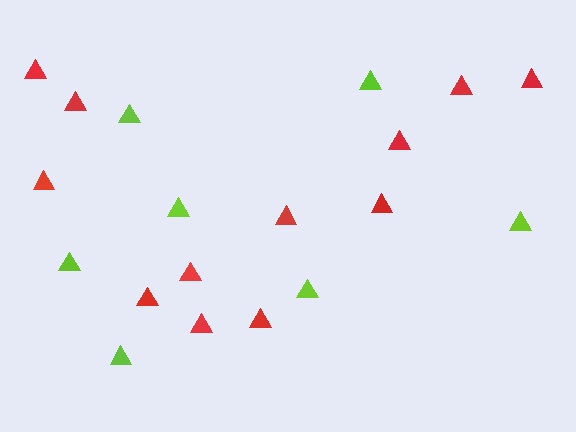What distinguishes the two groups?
There are 2 groups: one group of red triangles (12) and one group of lime triangles (7).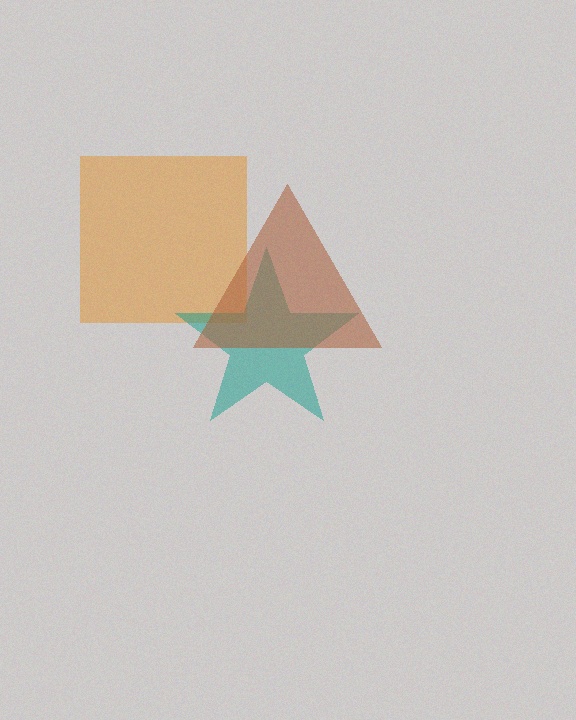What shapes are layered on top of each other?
The layered shapes are: an orange square, a teal star, a brown triangle.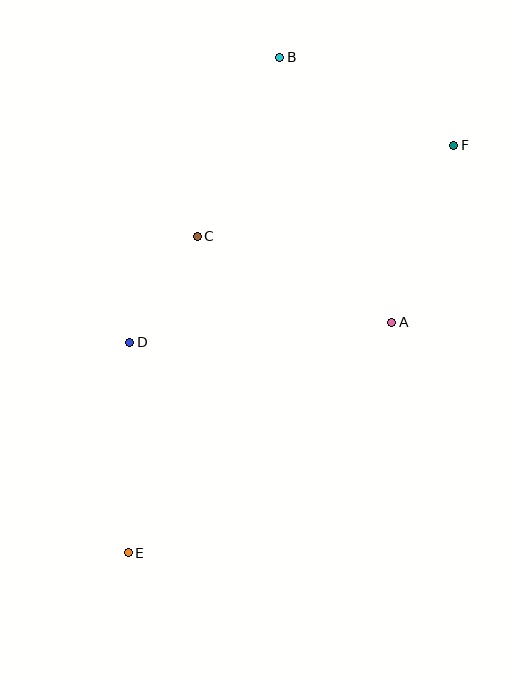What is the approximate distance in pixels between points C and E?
The distance between C and E is approximately 324 pixels.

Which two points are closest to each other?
Points C and D are closest to each other.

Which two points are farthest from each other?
Points E and F are farthest from each other.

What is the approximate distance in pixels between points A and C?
The distance between A and C is approximately 213 pixels.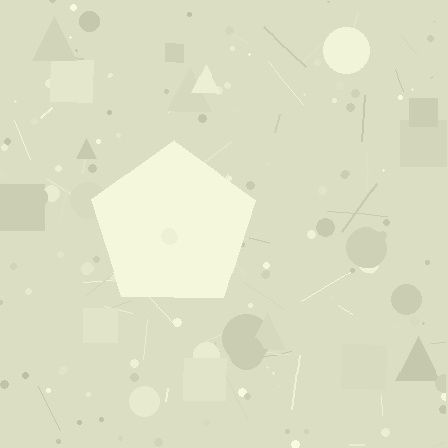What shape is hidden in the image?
A pentagon is hidden in the image.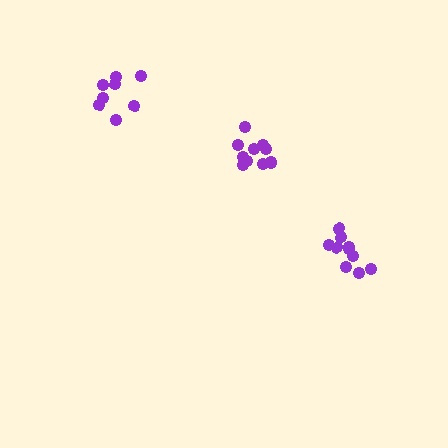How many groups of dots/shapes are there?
There are 3 groups.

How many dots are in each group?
Group 1: 10 dots, Group 2: 10 dots, Group 3: 8 dots (28 total).